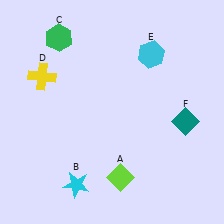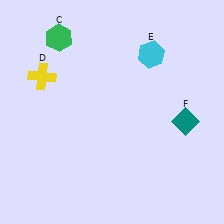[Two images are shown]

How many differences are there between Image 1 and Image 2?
There are 2 differences between the two images.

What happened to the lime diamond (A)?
The lime diamond (A) was removed in Image 2. It was in the bottom-right area of Image 1.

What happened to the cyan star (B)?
The cyan star (B) was removed in Image 2. It was in the bottom-left area of Image 1.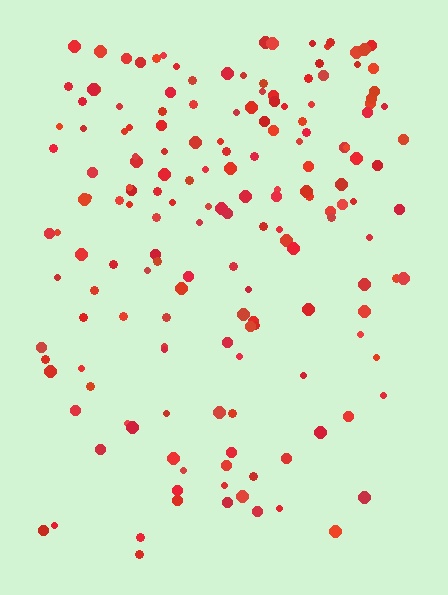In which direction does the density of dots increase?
From bottom to top, with the top side densest.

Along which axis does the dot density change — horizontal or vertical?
Vertical.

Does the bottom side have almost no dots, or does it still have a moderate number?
Still a moderate number, just noticeably fewer than the top.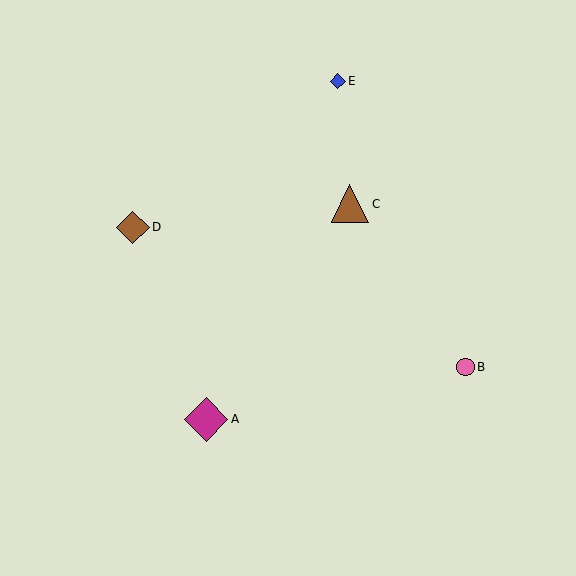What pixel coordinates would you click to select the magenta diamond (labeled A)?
Click at (206, 419) to select the magenta diamond A.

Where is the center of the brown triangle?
The center of the brown triangle is at (350, 204).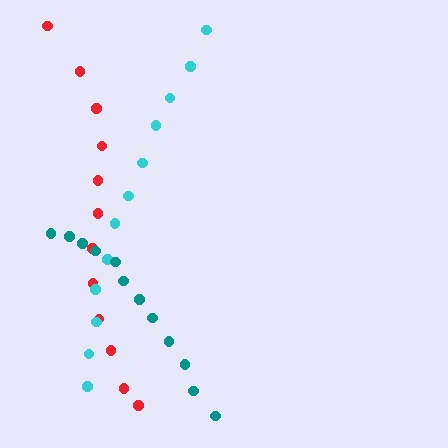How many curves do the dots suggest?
There are 3 distinct paths.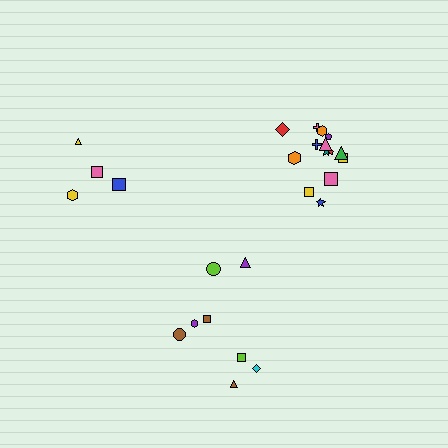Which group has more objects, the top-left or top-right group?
The top-right group.